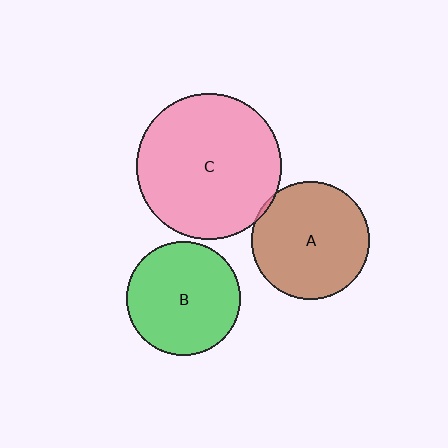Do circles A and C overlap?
Yes.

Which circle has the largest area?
Circle C (pink).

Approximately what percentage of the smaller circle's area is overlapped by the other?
Approximately 5%.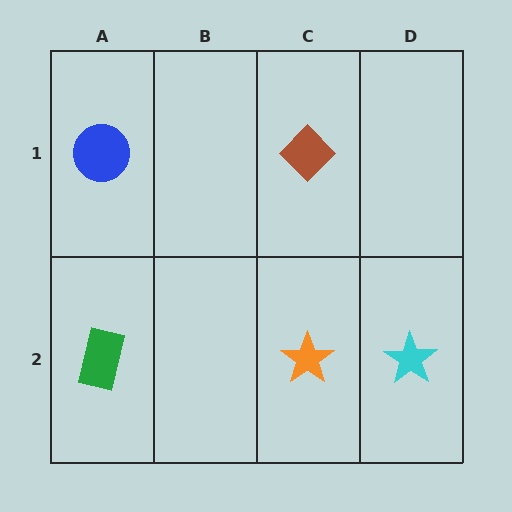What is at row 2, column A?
A green rectangle.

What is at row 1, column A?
A blue circle.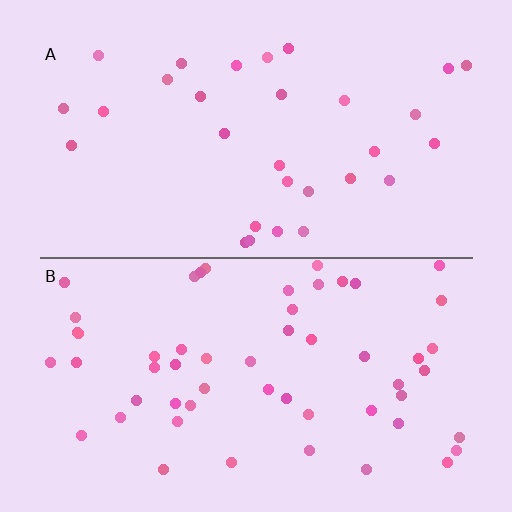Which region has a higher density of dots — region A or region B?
B (the bottom).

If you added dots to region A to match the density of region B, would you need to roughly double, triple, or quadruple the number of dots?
Approximately double.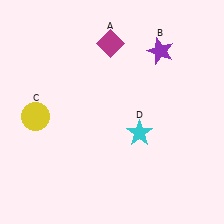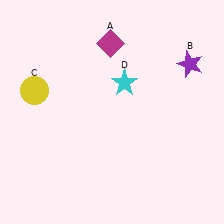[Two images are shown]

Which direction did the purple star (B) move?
The purple star (B) moved right.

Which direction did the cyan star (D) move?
The cyan star (D) moved up.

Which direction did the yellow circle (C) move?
The yellow circle (C) moved up.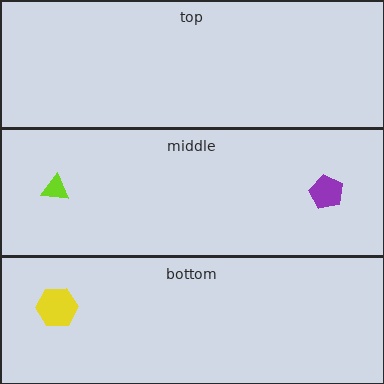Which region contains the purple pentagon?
The middle region.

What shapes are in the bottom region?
The yellow hexagon.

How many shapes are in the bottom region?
1.